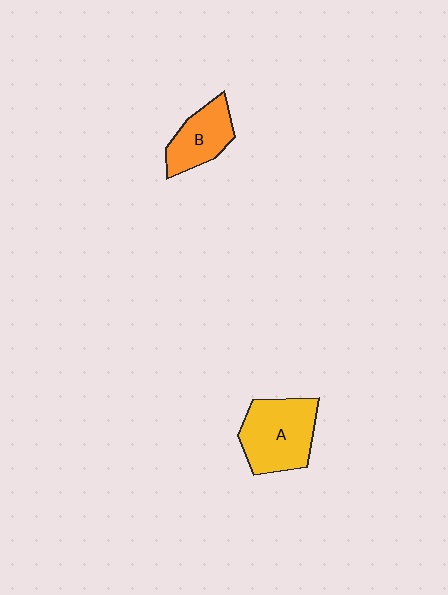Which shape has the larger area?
Shape A (yellow).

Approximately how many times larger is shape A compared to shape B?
Approximately 1.5 times.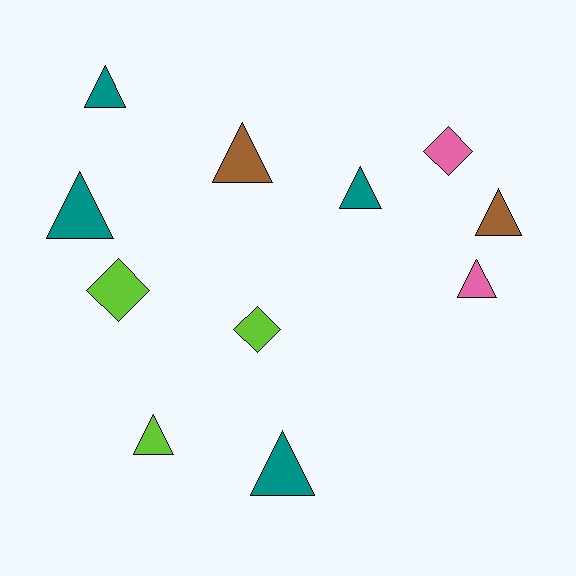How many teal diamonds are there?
There are no teal diamonds.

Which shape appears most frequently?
Triangle, with 8 objects.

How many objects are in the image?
There are 11 objects.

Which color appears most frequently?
Teal, with 4 objects.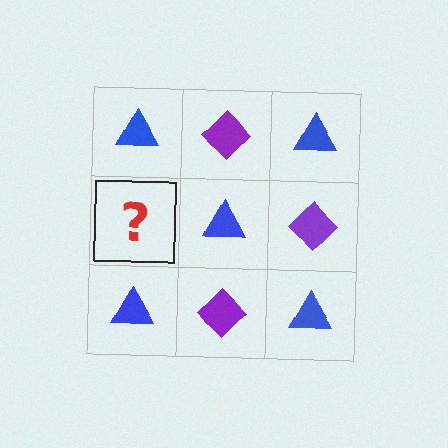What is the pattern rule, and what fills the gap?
The rule is that it alternates blue triangle and purple diamond in a checkerboard pattern. The gap should be filled with a purple diamond.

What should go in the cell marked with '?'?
The missing cell should contain a purple diamond.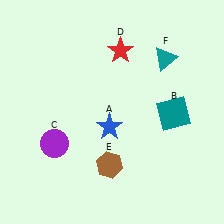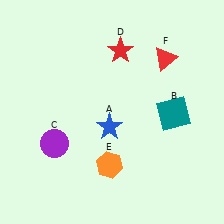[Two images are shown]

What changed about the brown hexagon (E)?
In Image 1, E is brown. In Image 2, it changed to orange.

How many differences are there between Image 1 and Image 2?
There are 2 differences between the two images.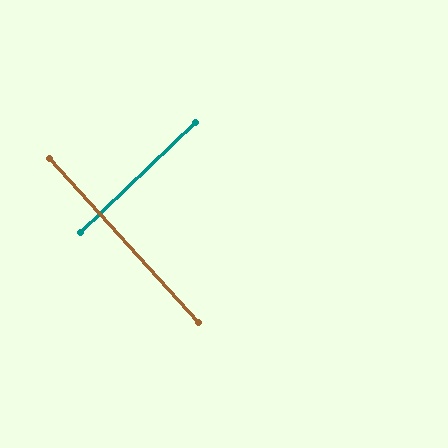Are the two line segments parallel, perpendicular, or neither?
Perpendicular — they meet at approximately 88°.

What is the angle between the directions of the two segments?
Approximately 88 degrees.